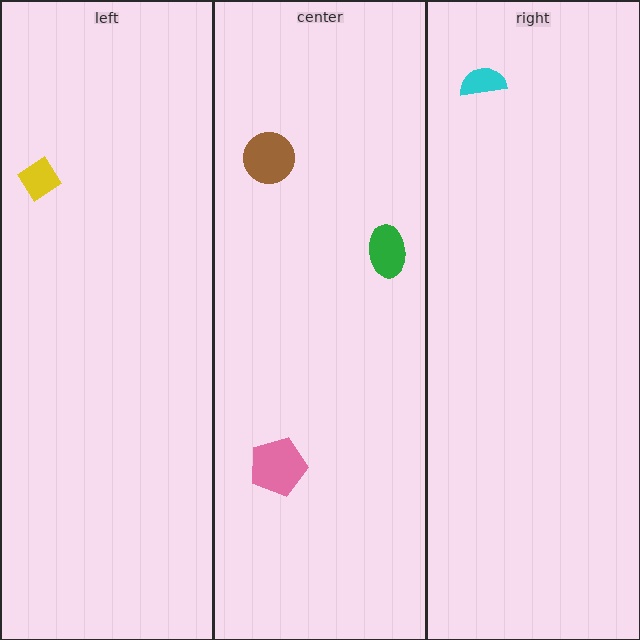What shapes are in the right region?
The cyan semicircle.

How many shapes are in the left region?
1.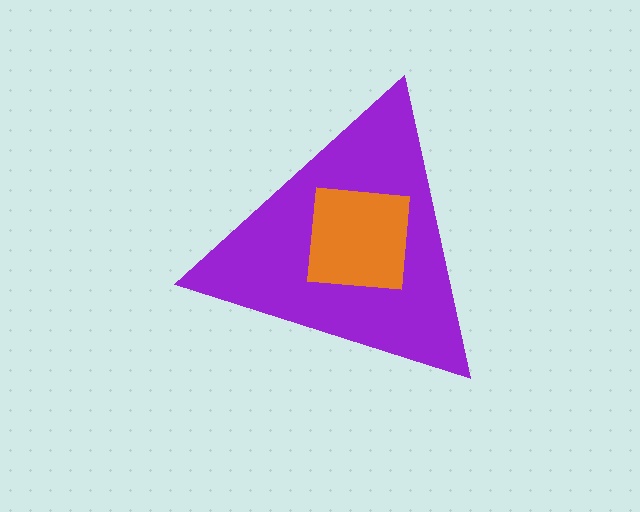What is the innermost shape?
The orange square.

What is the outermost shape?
The purple triangle.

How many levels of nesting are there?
2.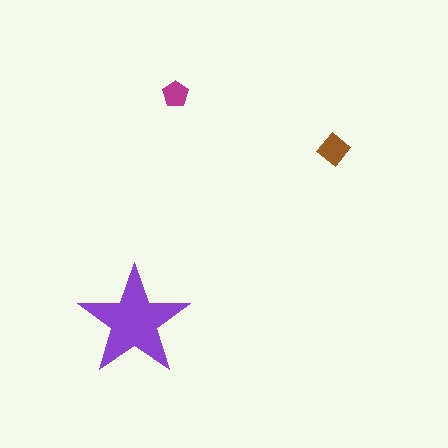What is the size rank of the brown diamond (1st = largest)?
2nd.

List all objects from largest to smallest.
The purple star, the brown diamond, the magenta pentagon.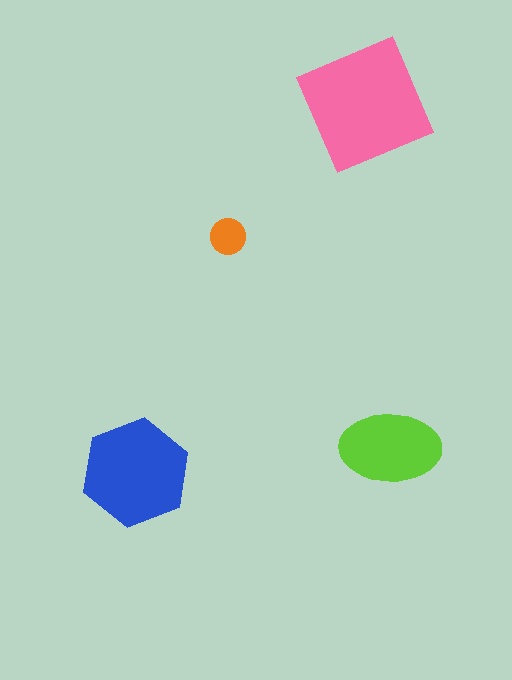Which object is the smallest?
The orange circle.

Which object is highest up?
The pink square is topmost.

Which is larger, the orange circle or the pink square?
The pink square.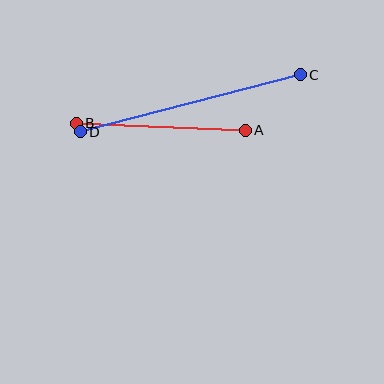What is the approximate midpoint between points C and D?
The midpoint is at approximately (190, 103) pixels.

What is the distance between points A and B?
The distance is approximately 169 pixels.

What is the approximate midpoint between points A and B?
The midpoint is at approximately (161, 127) pixels.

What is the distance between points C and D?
The distance is approximately 227 pixels.